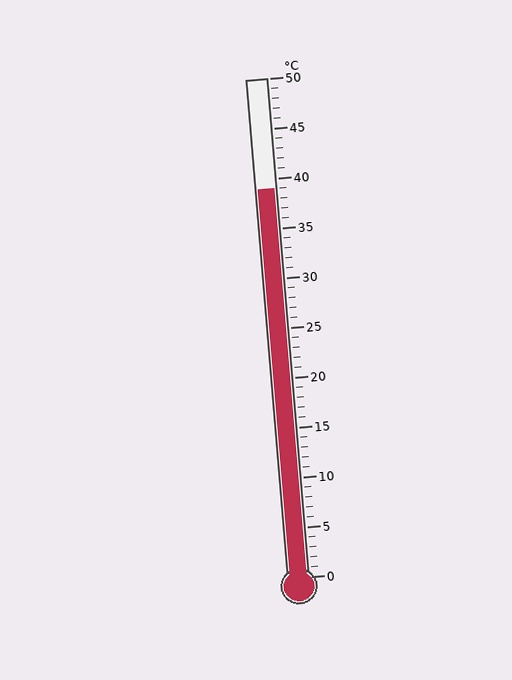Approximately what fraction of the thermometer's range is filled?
The thermometer is filled to approximately 80% of its range.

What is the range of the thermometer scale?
The thermometer scale ranges from 0°C to 50°C.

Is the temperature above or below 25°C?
The temperature is above 25°C.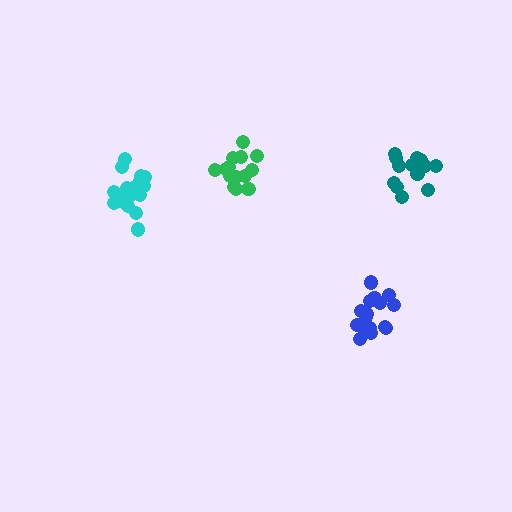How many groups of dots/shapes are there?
There are 4 groups.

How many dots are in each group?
Group 1: 14 dots, Group 2: 16 dots, Group 3: 13 dots, Group 4: 19 dots (62 total).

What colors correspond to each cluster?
The clusters are colored: green, blue, teal, cyan.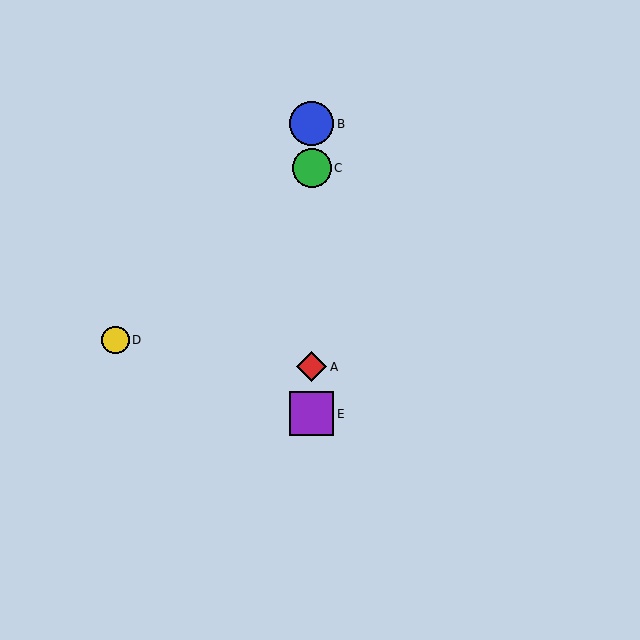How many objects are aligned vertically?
4 objects (A, B, C, E) are aligned vertically.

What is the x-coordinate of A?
Object A is at x≈312.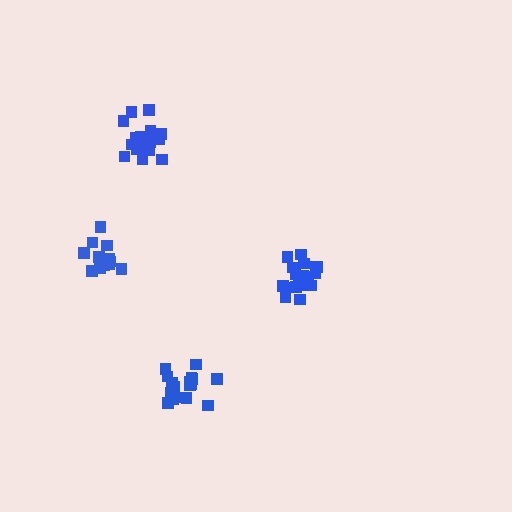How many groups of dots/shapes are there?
There are 4 groups.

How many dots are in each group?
Group 1: 19 dots, Group 2: 20 dots, Group 3: 19 dots, Group 4: 15 dots (73 total).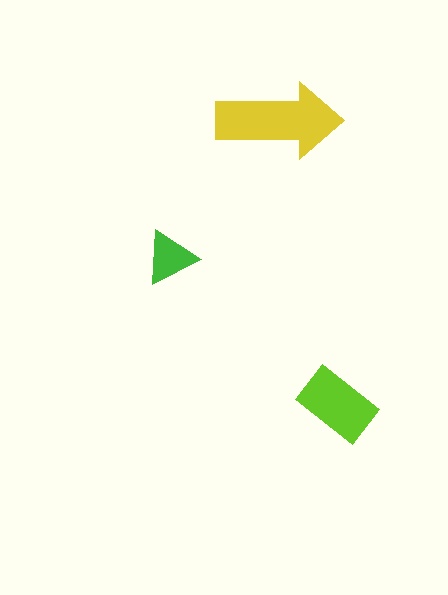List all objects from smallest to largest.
The green triangle, the lime rectangle, the yellow arrow.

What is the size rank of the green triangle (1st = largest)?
3rd.